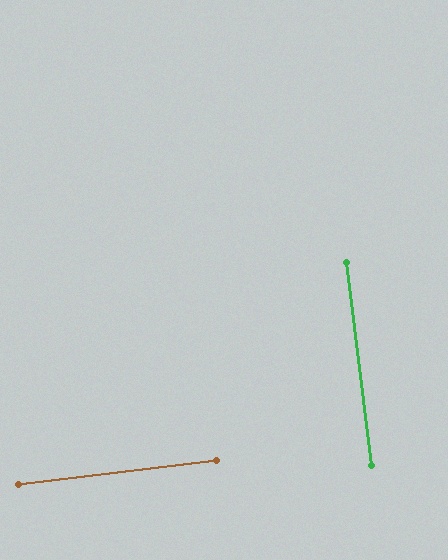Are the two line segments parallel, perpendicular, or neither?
Perpendicular — they meet at approximately 90°.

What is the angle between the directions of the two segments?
Approximately 90 degrees.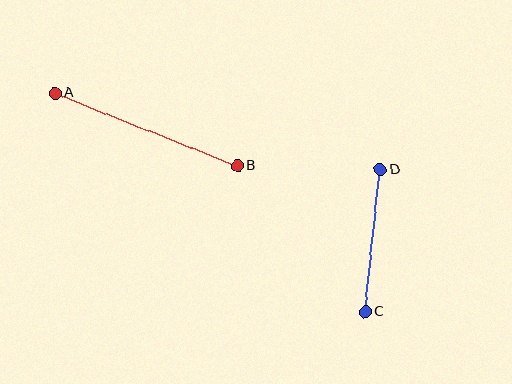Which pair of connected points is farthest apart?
Points A and B are farthest apart.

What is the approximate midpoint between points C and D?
The midpoint is at approximately (373, 240) pixels.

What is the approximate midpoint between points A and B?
The midpoint is at approximately (146, 129) pixels.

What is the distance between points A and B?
The distance is approximately 197 pixels.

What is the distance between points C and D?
The distance is approximately 143 pixels.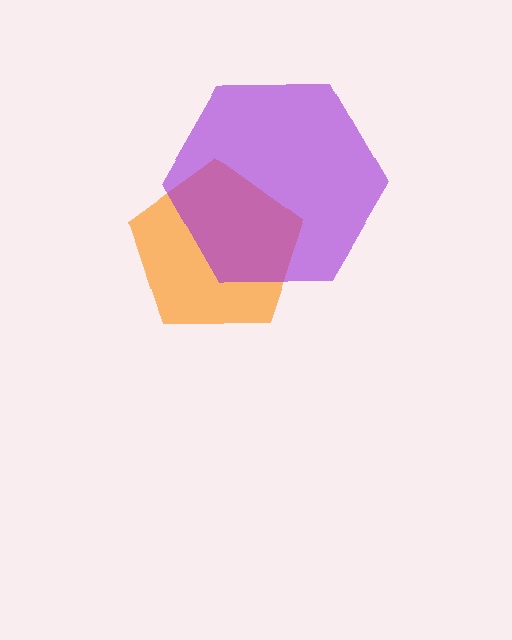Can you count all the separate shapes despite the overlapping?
Yes, there are 2 separate shapes.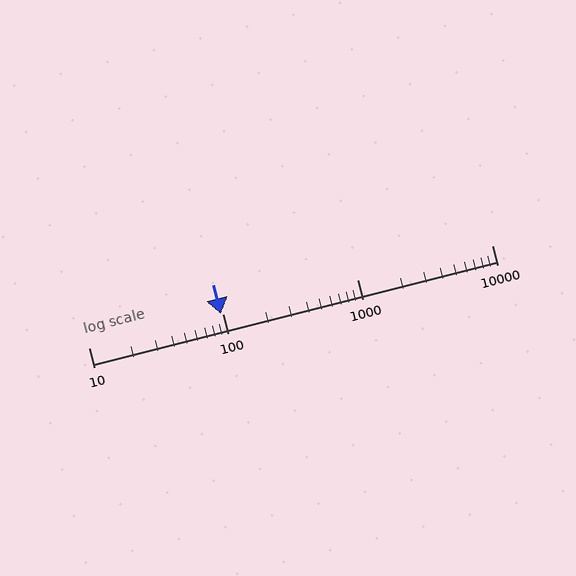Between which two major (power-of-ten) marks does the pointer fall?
The pointer is between 10 and 100.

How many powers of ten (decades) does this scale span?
The scale spans 3 decades, from 10 to 10000.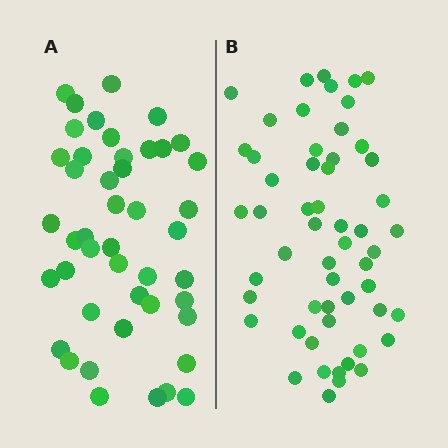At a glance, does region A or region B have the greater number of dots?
Region B (the right region) has more dots.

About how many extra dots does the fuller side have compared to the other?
Region B has roughly 10 or so more dots than region A.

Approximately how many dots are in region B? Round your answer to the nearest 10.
About 60 dots. (The exact count is 55, which rounds to 60.)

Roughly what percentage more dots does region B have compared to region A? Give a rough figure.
About 20% more.